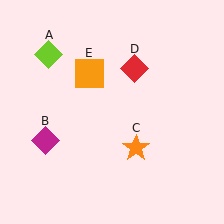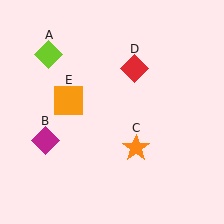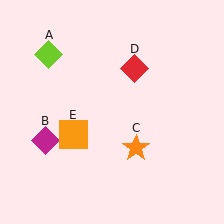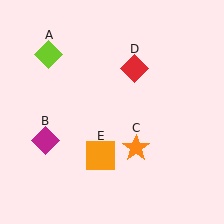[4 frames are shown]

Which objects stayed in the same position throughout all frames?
Lime diamond (object A) and magenta diamond (object B) and orange star (object C) and red diamond (object D) remained stationary.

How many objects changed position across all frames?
1 object changed position: orange square (object E).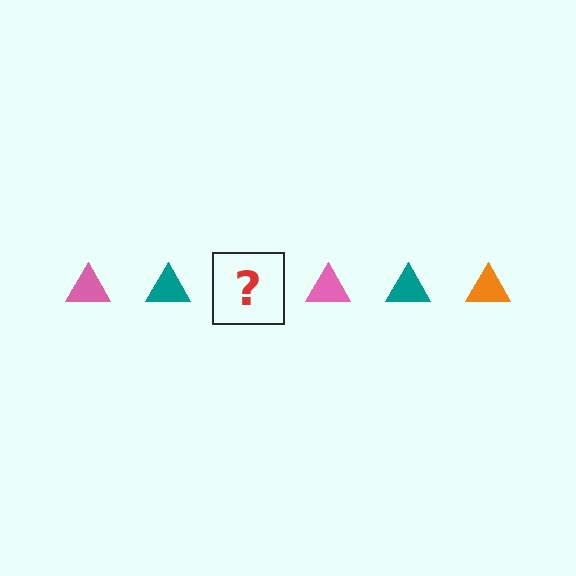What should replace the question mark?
The question mark should be replaced with an orange triangle.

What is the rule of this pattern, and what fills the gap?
The rule is that the pattern cycles through pink, teal, orange triangles. The gap should be filled with an orange triangle.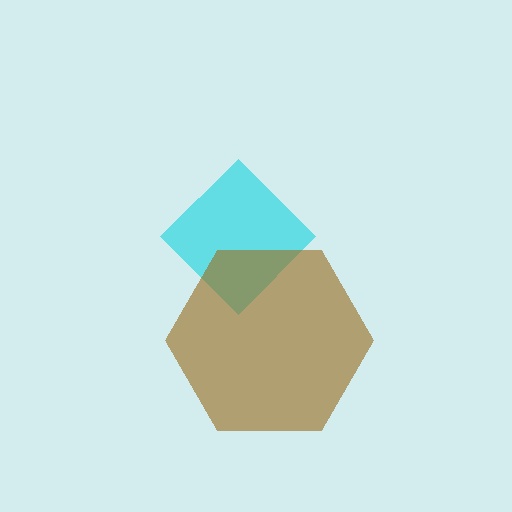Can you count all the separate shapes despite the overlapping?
Yes, there are 2 separate shapes.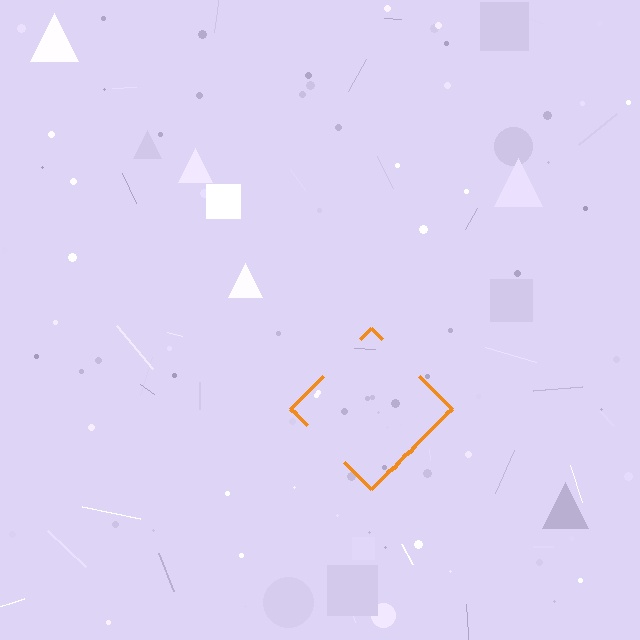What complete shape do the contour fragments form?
The contour fragments form a diamond.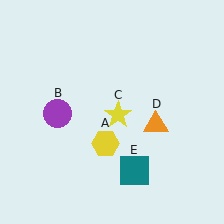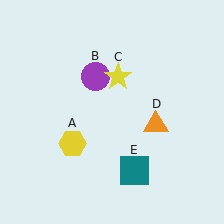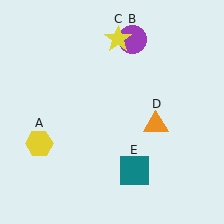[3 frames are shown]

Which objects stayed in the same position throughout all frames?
Orange triangle (object D) and teal square (object E) remained stationary.